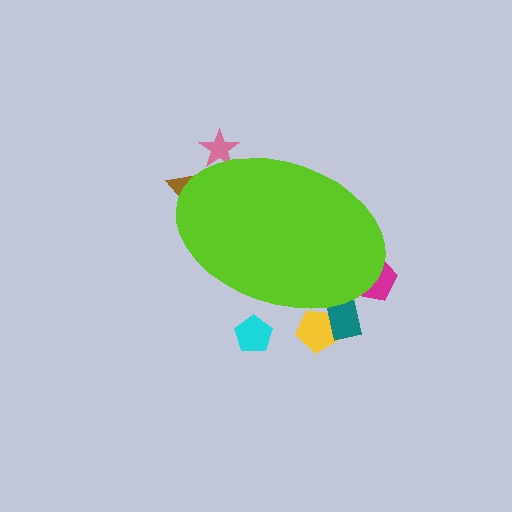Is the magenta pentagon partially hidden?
Yes, the magenta pentagon is partially hidden behind the lime ellipse.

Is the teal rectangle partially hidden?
Yes, the teal rectangle is partially hidden behind the lime ellipse.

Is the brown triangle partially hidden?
Yes, the brown triangle is partially hidden behind the lime ellipse.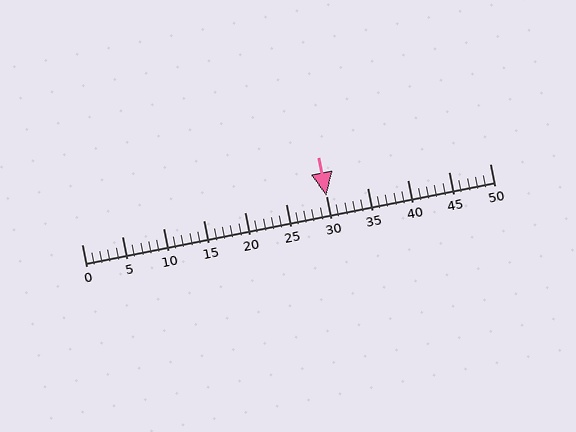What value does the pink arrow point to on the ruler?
The pink arrow points to approximately 30.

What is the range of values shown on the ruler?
The ruler shows values from 0 to 50.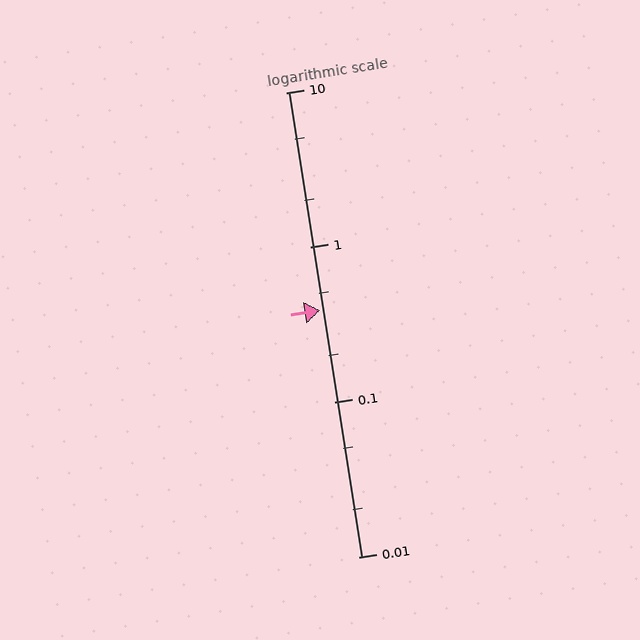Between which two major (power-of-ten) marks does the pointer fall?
The pointer is between 0.1 and 1.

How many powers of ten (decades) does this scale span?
The scale spans 3 decades, from 0.01 to 10.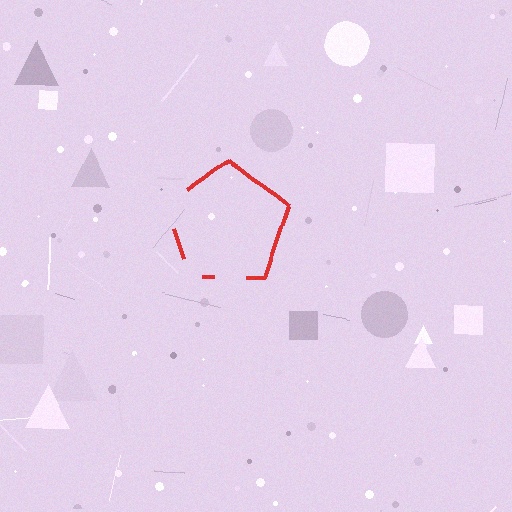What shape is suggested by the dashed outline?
The dashed outline suggests a pentagon.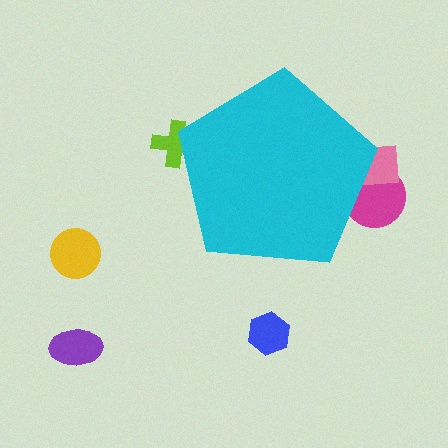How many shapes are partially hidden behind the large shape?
3 shapes are partially hidden.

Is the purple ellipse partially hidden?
No, the purple ellipse is fully visible.